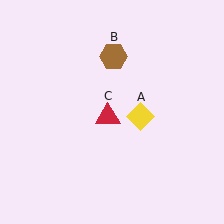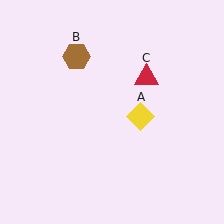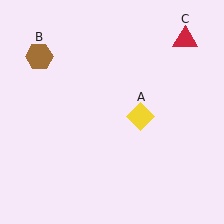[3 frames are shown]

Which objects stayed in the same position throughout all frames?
Yellow diamond (object A) remained stationary.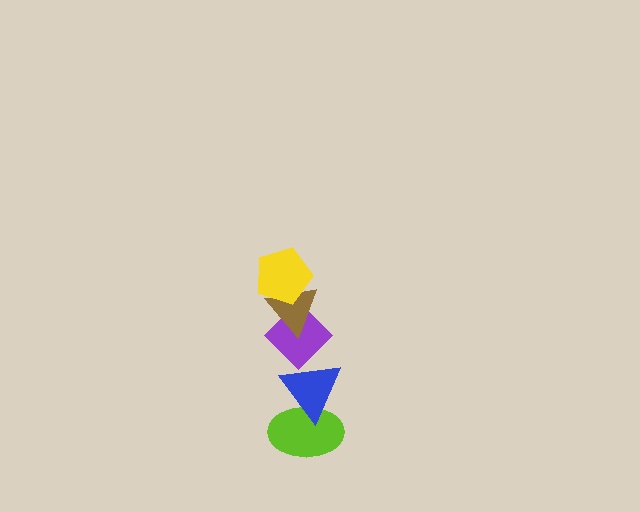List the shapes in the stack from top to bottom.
From top to bottom: the yellow pentagon, the brown triangle, the purple diamond, the blue triangle, the lime ellipse.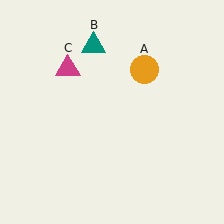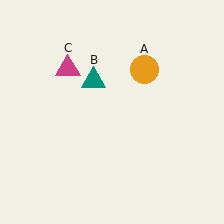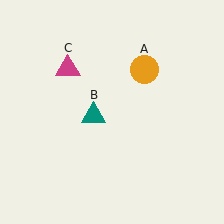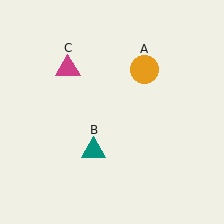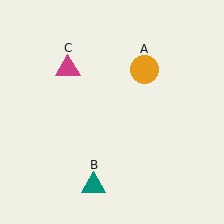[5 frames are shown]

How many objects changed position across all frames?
1 object changed position: teal triangle (object B).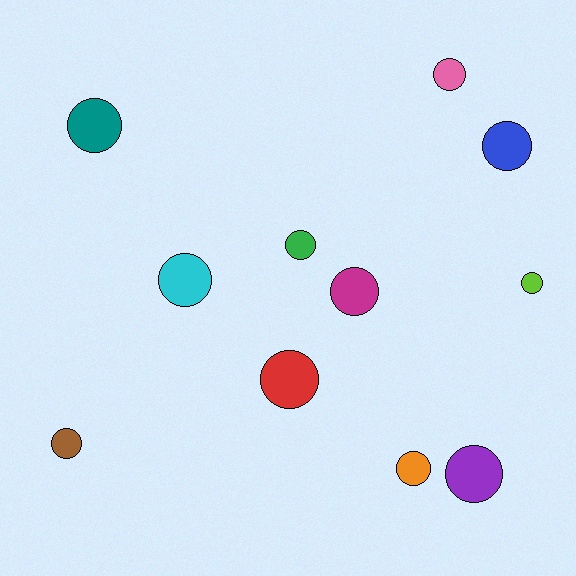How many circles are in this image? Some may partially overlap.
There are 11 circles.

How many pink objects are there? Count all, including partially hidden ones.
There is 1 pink object.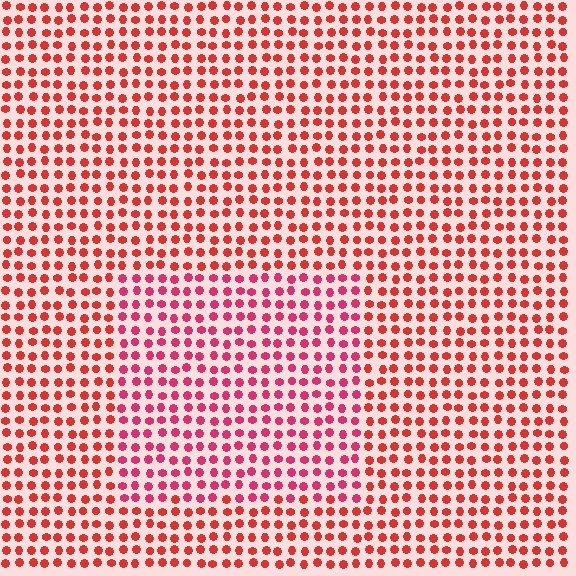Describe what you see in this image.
The image is filled with small red elements in a uniform arrangement. A rectangle-shaped region is visible where the elements are tinted to a slightly different hue, forming a subtle color boundary.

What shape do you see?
I see a rectangle.